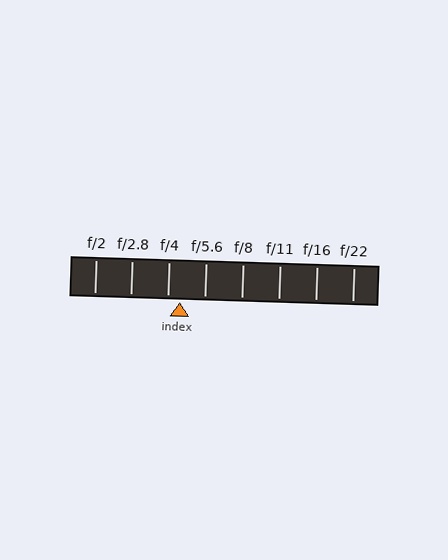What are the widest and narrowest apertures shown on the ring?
The widest aperture shown is f/2 and the narrowest is f/22.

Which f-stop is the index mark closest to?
The index mark is closest to f/4.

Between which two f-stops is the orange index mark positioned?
The index mark is between f/4 and f/5.6.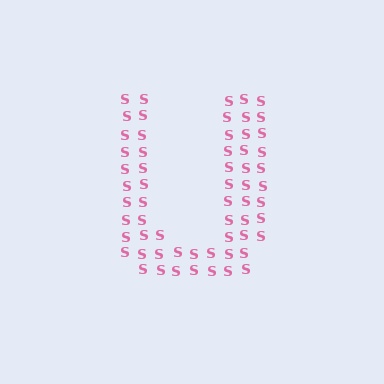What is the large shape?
The large shape is the letter U.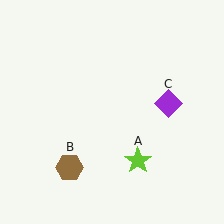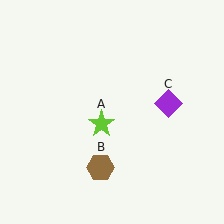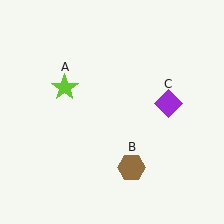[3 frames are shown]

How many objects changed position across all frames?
2 objects changed position: lime star (object A), brown hexagon (object B).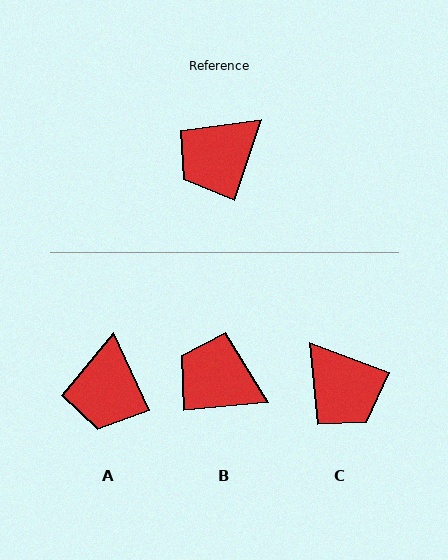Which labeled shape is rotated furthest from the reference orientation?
C, about 88 degrees away.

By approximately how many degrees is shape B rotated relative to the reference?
Approximately 66 degrees clockwise.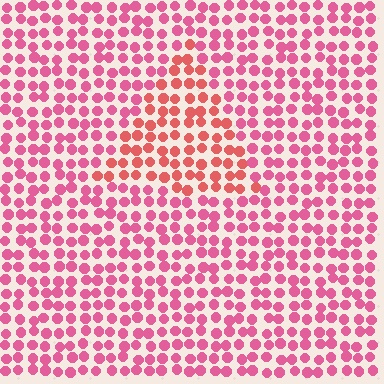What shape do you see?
I see a triangle.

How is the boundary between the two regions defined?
The boundary is defined purely by a slight shift in hue (about 26 degrees). Spacing, size, and orientation are identical on both sides.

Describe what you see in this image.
The image is filled with small pink elements in a uniform arrangement. A triangle-shaped region is visible where the elements are tinted to a slightly different hue, forming a subtle color boundary.